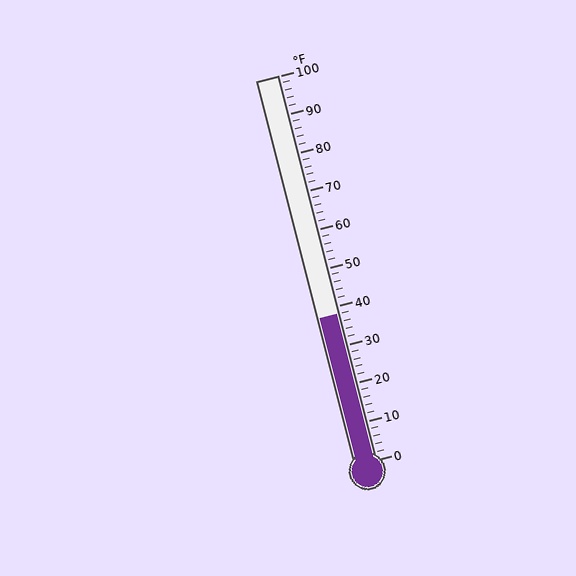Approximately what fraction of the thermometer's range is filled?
The thermometer is filled to approximately 40% of its range.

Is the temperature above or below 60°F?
The temperature is below 60°F.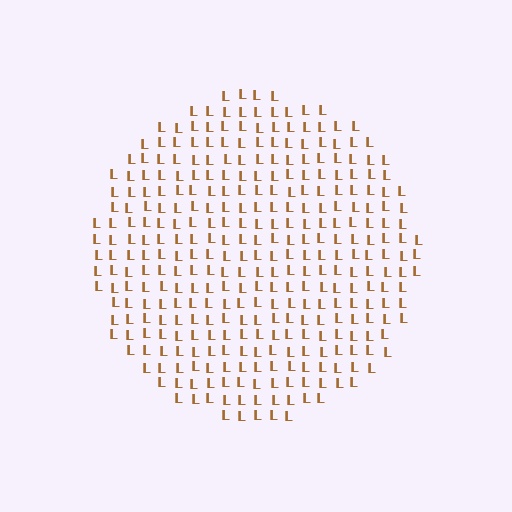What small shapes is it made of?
It is made of small letter L's.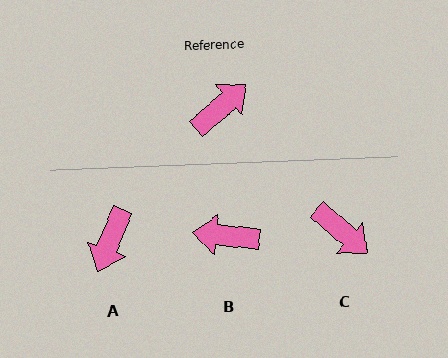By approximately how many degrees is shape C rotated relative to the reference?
Approximately 81 degrees clockwise.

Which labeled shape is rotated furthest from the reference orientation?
A, about 152 degrees away.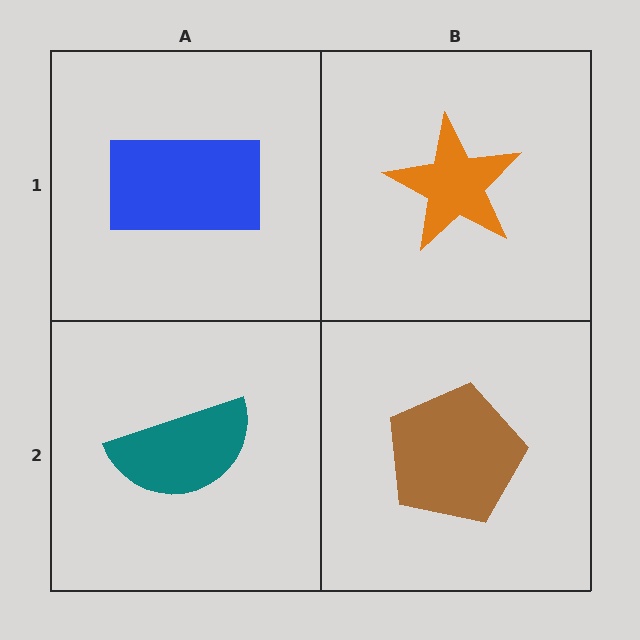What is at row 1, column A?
A blue rectangle.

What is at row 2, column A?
A teal semicircle.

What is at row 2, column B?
A brown pentagon.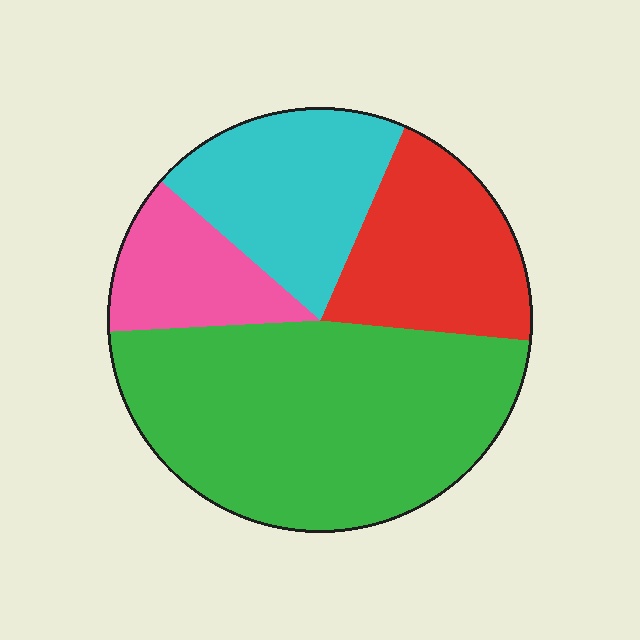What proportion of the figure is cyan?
Cyan takes up about one fifth (1/5) of the figure.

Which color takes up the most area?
Green, at roughly 45%.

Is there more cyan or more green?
Green.